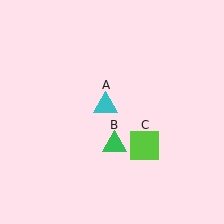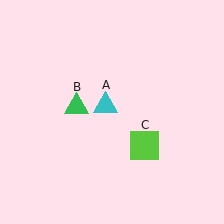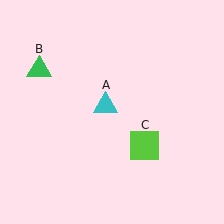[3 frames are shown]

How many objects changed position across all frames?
1 object changed position: green triangle (object B).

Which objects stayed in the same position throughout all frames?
Cyan triangle (object A) and lime square (object C) remained stationary.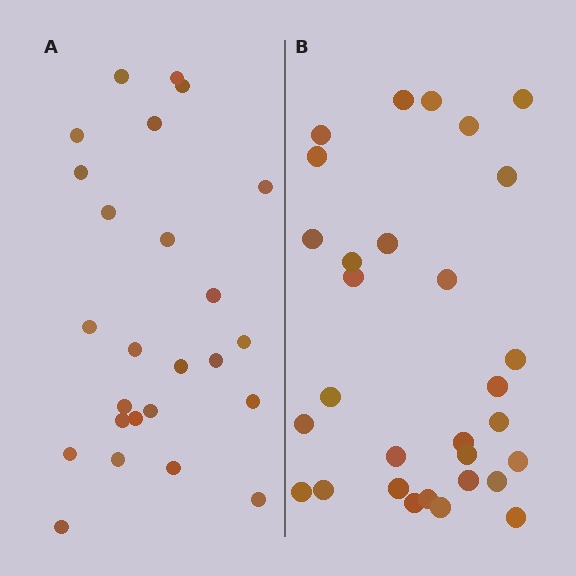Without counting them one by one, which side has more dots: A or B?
Region B (the right region) has more dots.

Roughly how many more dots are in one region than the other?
Region B has about 5 more dots than region A.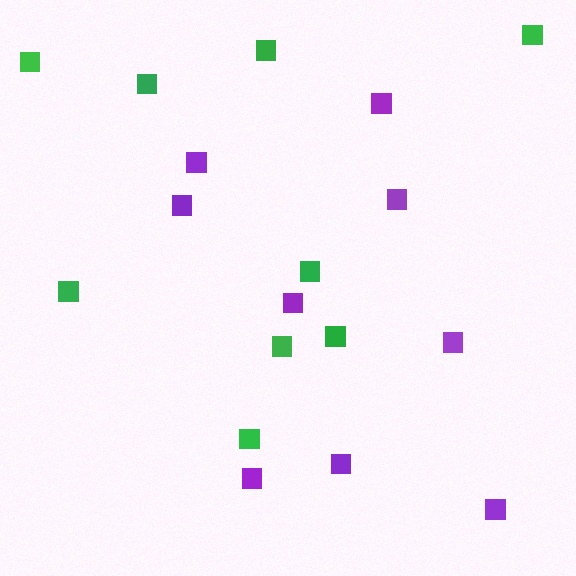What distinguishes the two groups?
There are 2 groups: one group of purple squares (9) and one group of green squares (9).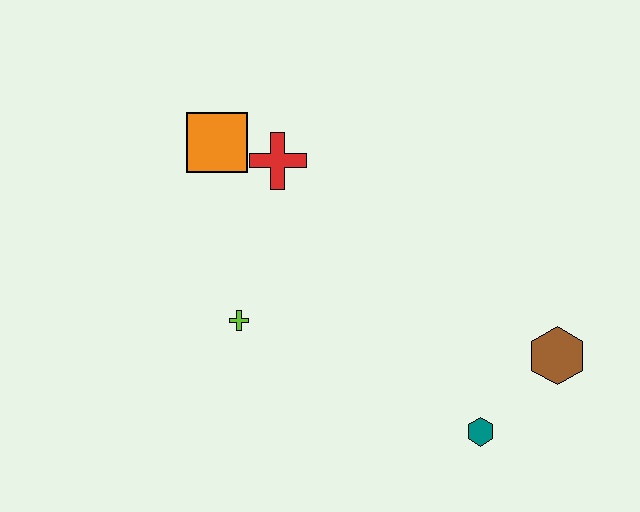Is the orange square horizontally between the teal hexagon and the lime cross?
No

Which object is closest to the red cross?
The orange square is closest to the red cross.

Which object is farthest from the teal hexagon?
The orange square is farthest from the teal hexagon.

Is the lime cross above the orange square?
No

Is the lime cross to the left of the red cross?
Yes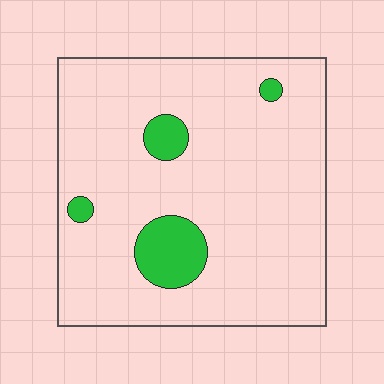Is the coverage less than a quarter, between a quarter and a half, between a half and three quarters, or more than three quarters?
Less than a quarter.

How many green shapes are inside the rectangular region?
4.